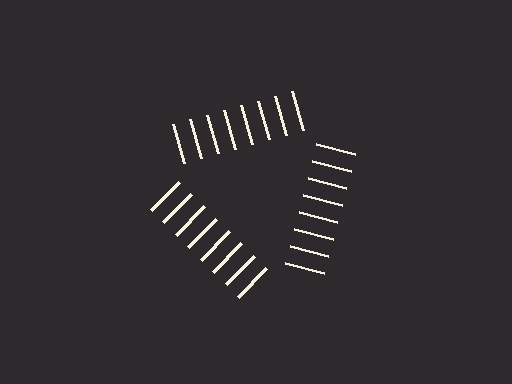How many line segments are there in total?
24 — 8 along each of the 3 edges.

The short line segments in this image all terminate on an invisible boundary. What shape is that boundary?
An illusory triangle — the line segments terminate on its edges but no continuous stroke is drawn.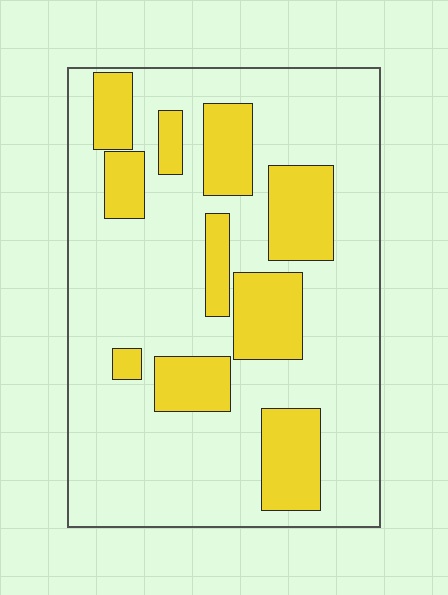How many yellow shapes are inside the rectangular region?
10.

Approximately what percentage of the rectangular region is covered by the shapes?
Approximately 25%.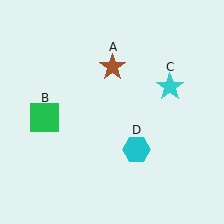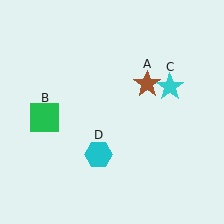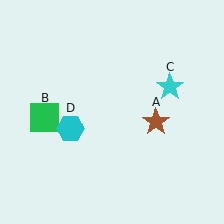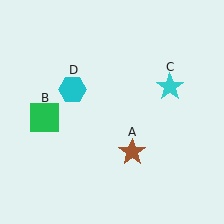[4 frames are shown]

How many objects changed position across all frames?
2 objects changed position: brown star (object A), cyan hexagon (object D).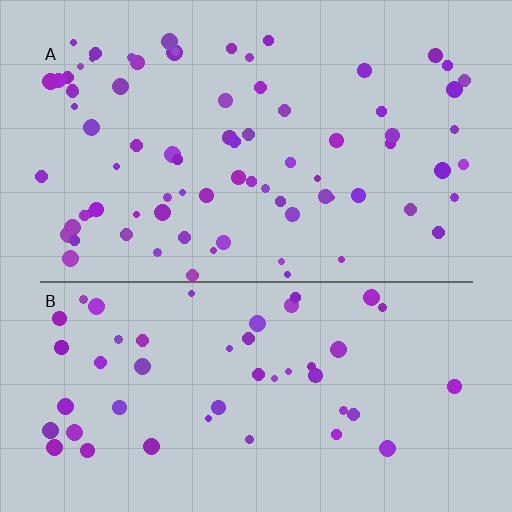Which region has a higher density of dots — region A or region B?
A (the top).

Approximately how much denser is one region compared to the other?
Approximately 1.7× — region A over region B.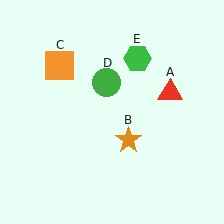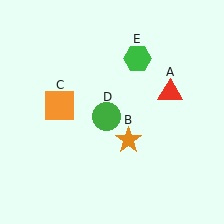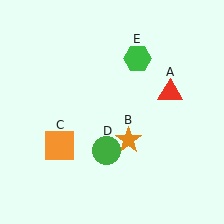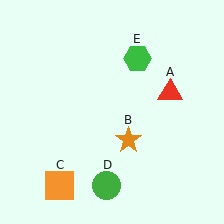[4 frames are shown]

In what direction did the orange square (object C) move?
The orange square (object C) moved down.